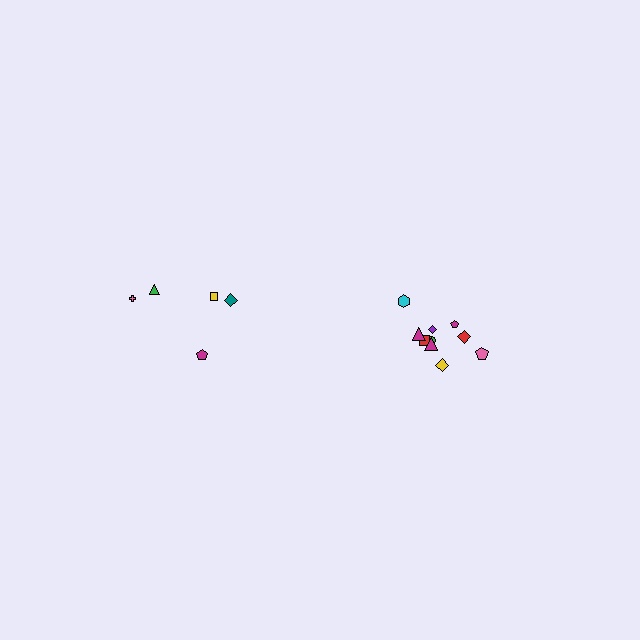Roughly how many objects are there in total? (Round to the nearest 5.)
Roughly 15 objects in total.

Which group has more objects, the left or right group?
The right group.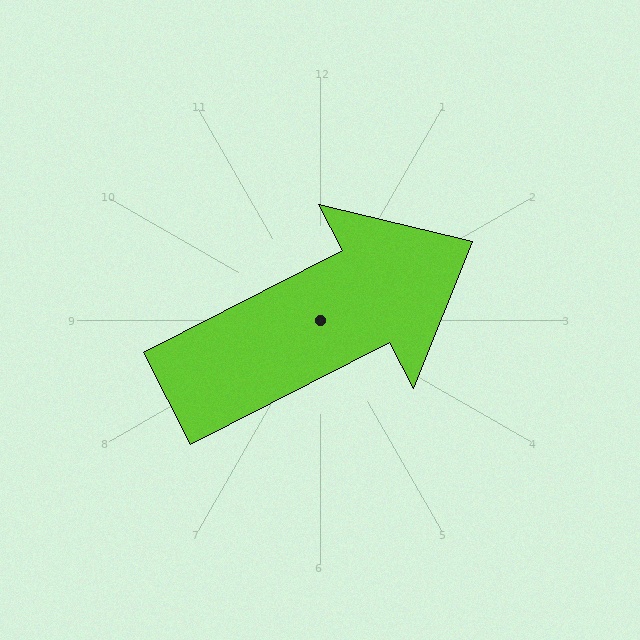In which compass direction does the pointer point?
Northeast.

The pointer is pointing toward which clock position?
Roughly 2 o'clock.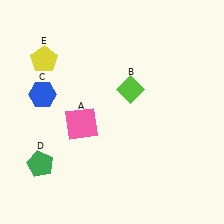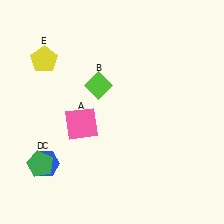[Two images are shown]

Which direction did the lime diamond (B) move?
The lime diamond (B) moved left.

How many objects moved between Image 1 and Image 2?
2 objects moved between the two images.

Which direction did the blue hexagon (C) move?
The blue hexagon (C) moved down.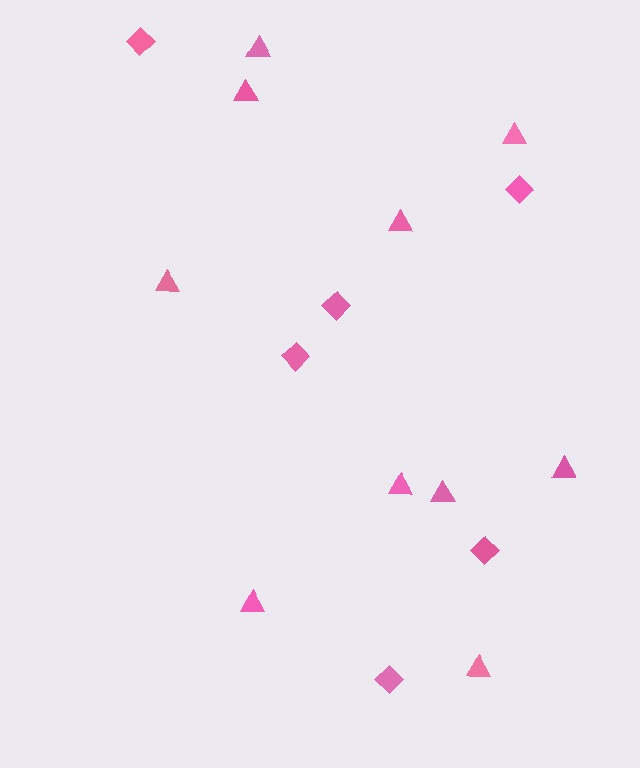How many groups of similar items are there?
There are 2 groups: one group of diamonds (6) and one group of triangles (10).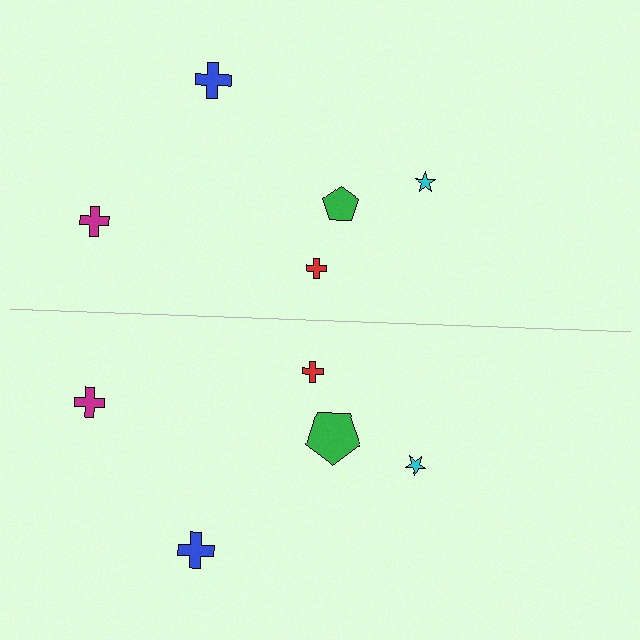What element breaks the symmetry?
The green pentagon on the bottom side has a different size than its mirror counterpart.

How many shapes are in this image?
There are 10 shapes in this image.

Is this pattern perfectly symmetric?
No, the pattern is not perfectly symmetric. The green pentagon on the bottom side has a different size than its mirror counterpart.